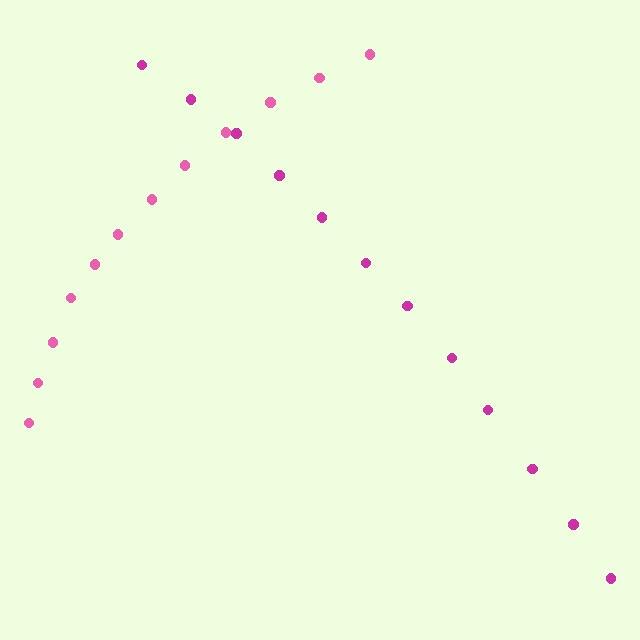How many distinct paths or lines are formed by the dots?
There are 2 distinct paths.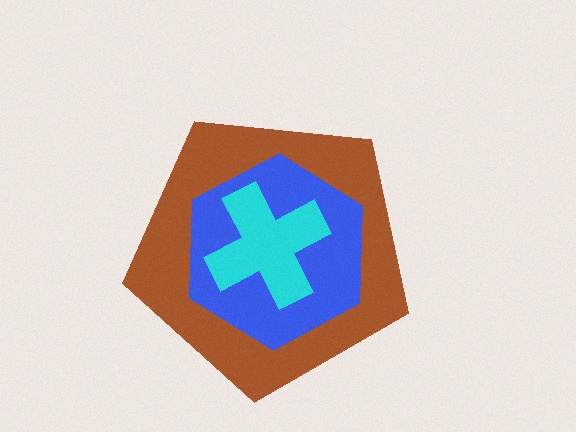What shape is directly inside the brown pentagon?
The blue hexagon.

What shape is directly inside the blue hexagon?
The cyan cross.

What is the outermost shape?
The brown pentagon.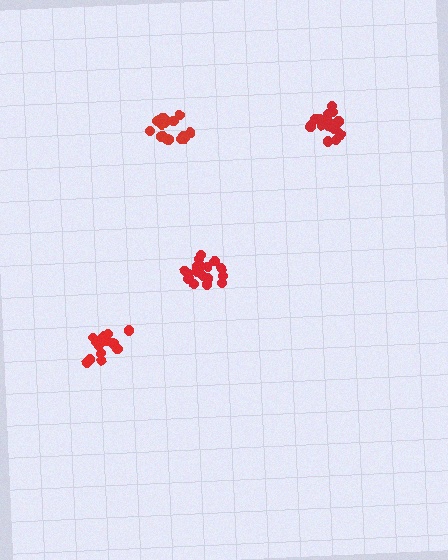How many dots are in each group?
Group 1: 18 dots, Group 2: 16 dots, Group 3: 21 dots, Group 4: 17 dots (72 total).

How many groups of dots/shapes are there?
There are 4 groups.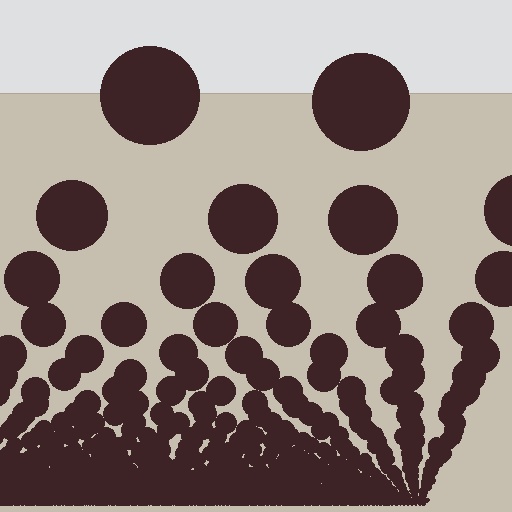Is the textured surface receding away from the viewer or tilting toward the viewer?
The surface appears to tilt toward the viewer. Texture elements get larger and sparser toward the top.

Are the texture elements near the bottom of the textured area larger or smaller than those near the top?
Smaller. The gradient is inverted — elements near the bottom are smaller and denser.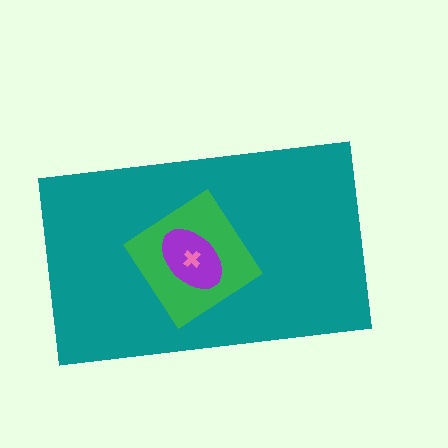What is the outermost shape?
The teal rectangle.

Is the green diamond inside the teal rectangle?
Yes.